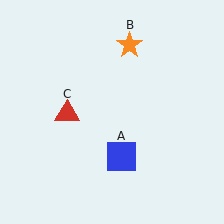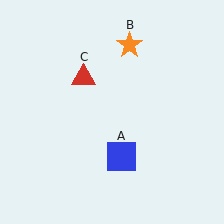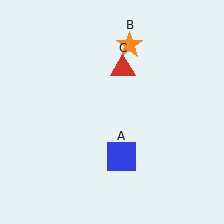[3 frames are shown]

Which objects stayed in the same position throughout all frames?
Blue square (object A) and orange star (object B) remained stationary.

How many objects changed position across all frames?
1 object changed position: red triangle (object C).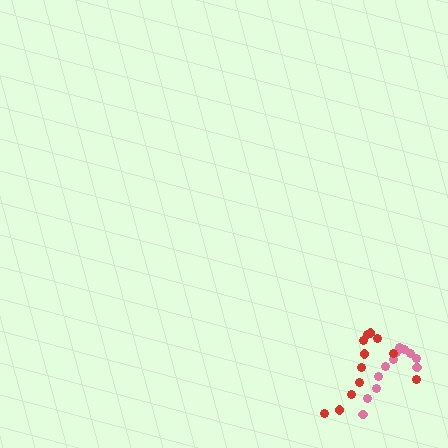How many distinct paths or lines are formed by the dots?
There are 2 distinct paths.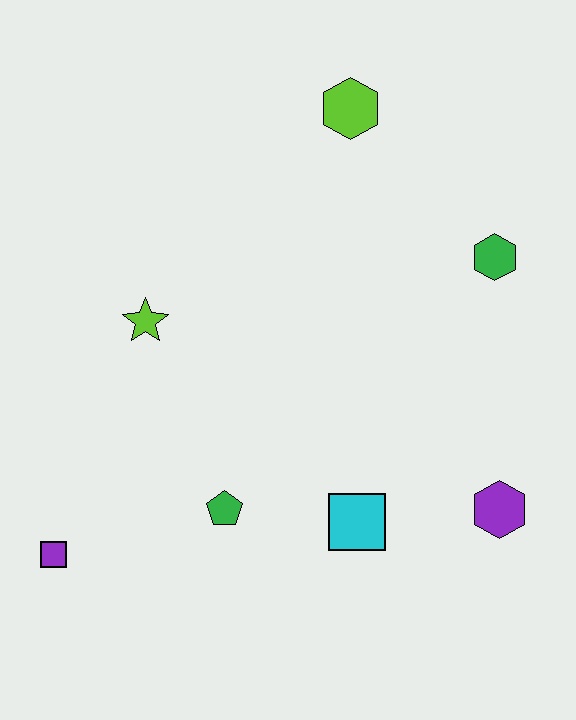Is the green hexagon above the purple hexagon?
Yes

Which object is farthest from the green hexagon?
The purple square is farthest from the green hexagon.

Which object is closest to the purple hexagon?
The cyan square is closest to the purple hexagon.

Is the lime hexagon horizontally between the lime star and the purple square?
No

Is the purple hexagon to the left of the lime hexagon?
No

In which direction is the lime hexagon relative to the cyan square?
The lime hexagon is above the cyan square.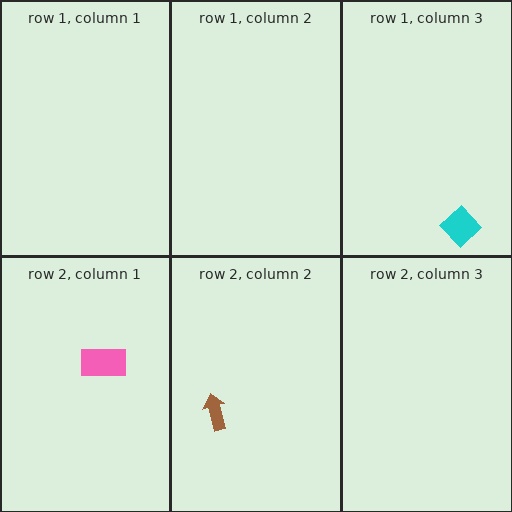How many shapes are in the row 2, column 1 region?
1.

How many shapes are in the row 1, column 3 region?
1.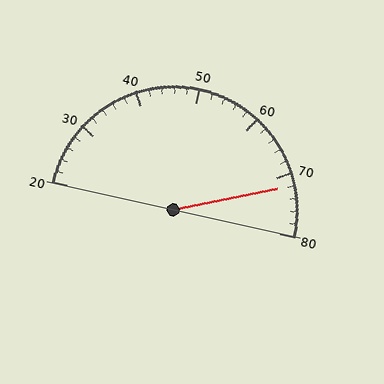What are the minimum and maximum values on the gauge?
The gauge ranges from 20 to 80.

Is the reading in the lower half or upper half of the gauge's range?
The reading is in the upper half of the range (20 to 80).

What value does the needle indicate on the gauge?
The needle indicates approximately 72.